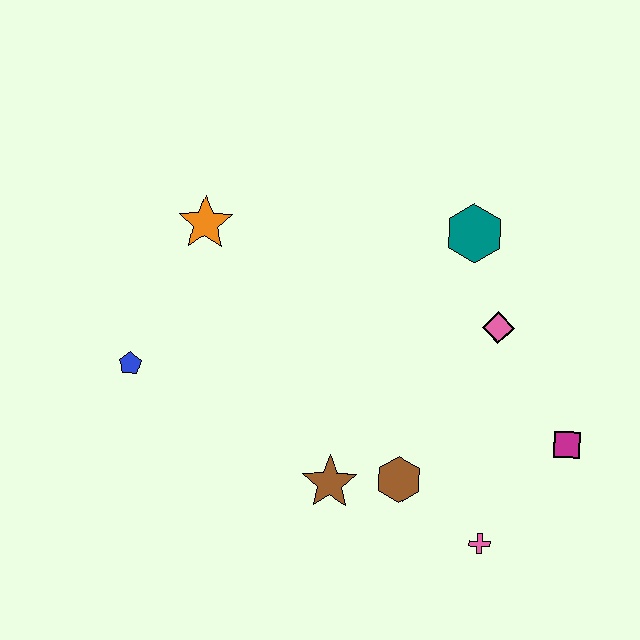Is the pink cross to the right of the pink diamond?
No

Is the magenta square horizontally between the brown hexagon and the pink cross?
No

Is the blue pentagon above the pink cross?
Yes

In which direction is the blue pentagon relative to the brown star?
The blue pentagon is to the left of the brown star.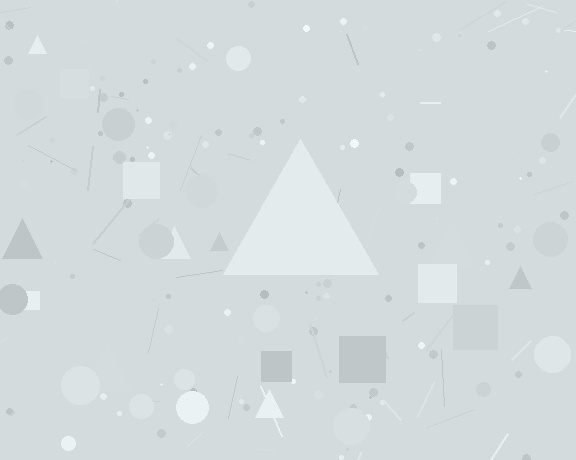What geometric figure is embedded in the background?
A triangle is embedded in the background.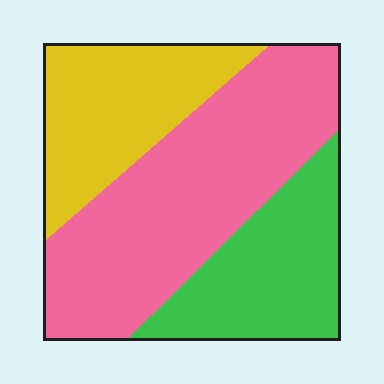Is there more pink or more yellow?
Pink.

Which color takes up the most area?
Pink, at roughly 50%.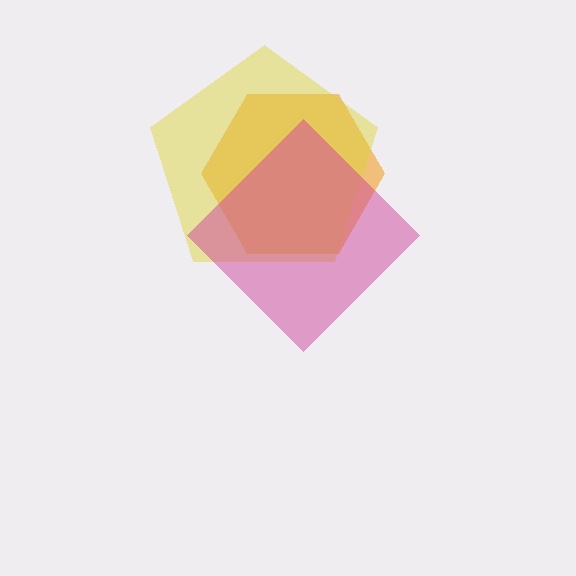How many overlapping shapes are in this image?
There are 3 overlapping shapes in the image.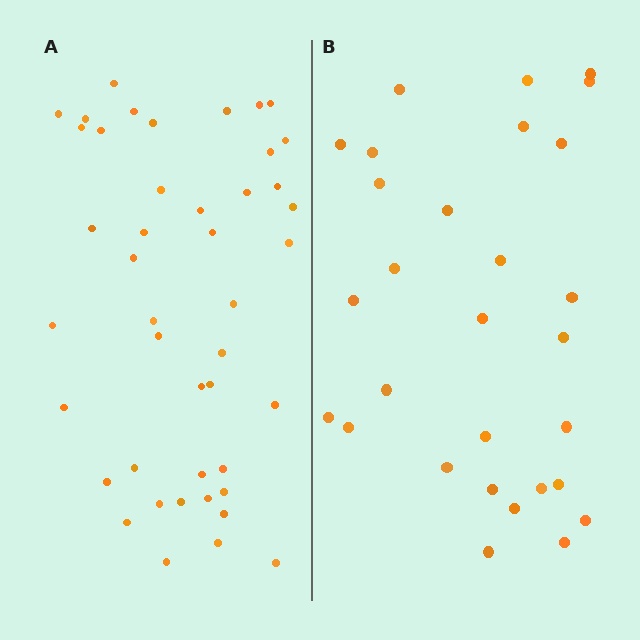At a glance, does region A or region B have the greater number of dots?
Region A (the left region) has more dots.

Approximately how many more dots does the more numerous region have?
Region A has approximately 15 more dots than region B.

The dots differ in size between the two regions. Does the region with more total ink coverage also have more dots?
No. Region B has more total ink coverage because its dots are larger, but region A actually contains more individual dots. Total area can be misleading — the number of items is what matters here.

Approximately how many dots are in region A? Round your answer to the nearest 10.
About 40 dots. (The exact count is 44, which rounds to 40.)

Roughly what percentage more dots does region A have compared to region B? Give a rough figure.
About 50% more.